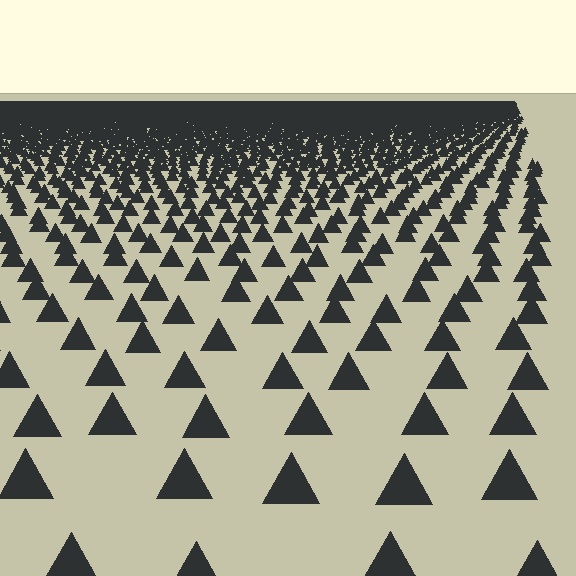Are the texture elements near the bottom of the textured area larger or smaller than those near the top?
Larger. Near the bottom, elements are closer to the viewer and appear at a bigger on-screen size.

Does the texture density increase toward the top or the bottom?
Density increases toward the top.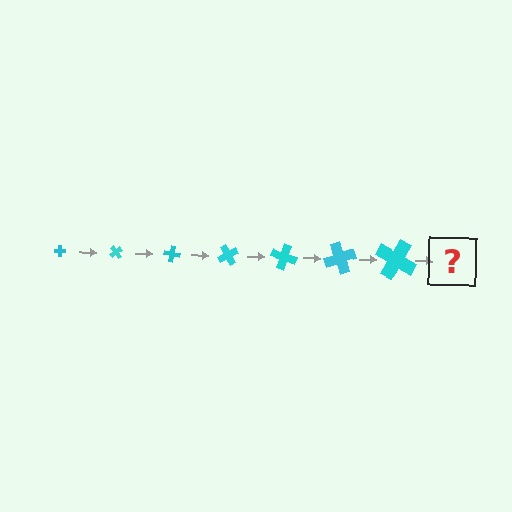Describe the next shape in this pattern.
It should be a cross, larger than the previous one and rotated 350 degrees from the start.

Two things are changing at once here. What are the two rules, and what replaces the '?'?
The two rules are that the cross grows larger each step and it rotates 50 degrees each step. The '?' should be a cross, larger than the previous one and rotated 350 degrees from the start.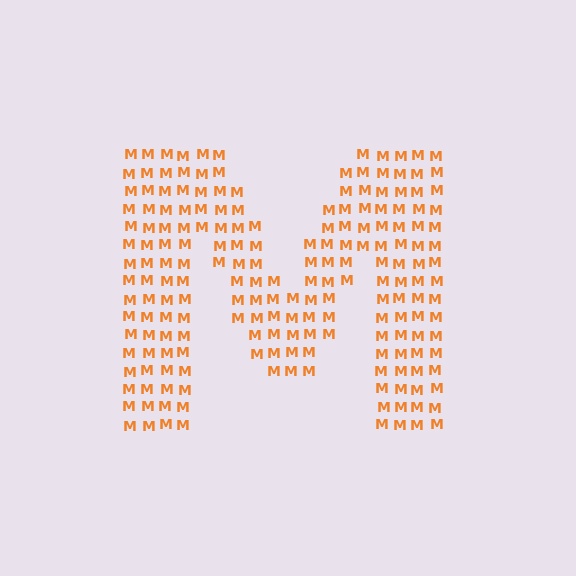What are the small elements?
The small elements are letter M's.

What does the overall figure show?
The overall figure shows the letter M.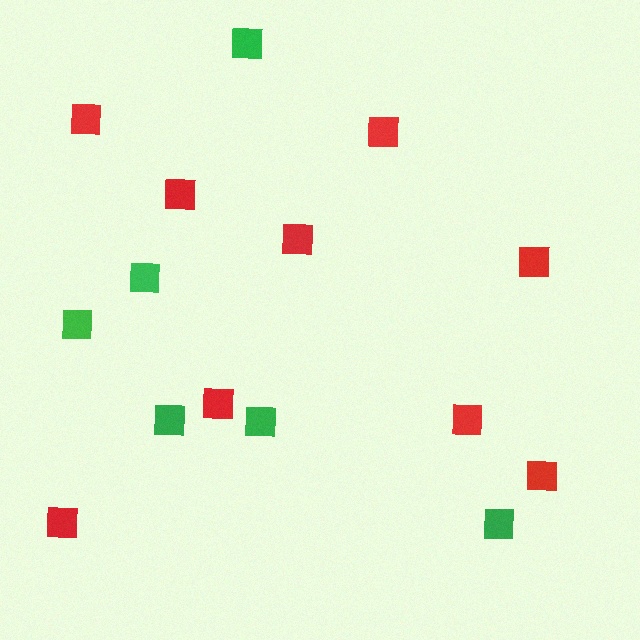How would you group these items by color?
There are 2 groups: one group of red squares (9) and one group of green squares (6).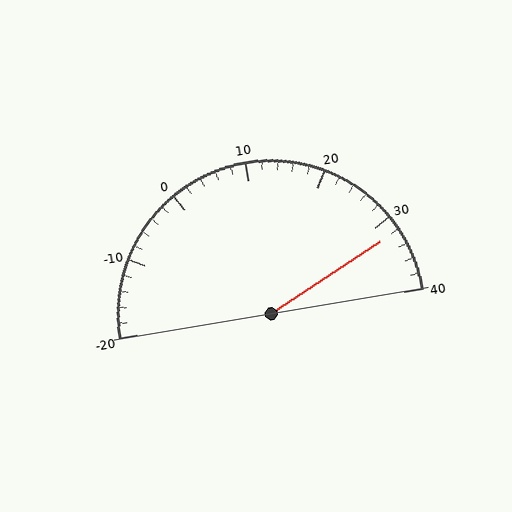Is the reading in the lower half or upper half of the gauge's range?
The reading is in the upper half of the range (-20 to 40).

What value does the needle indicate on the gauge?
The needle indicates approximately 32.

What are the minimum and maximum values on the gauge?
The gauge ranges from -20 to 40.